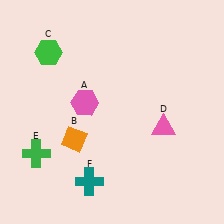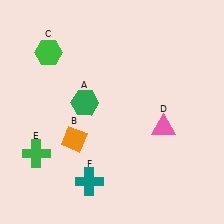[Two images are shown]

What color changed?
The hexagon (A) changed from pink in Image 1 to green in Image 2.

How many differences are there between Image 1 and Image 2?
There is 1 difference between the two images.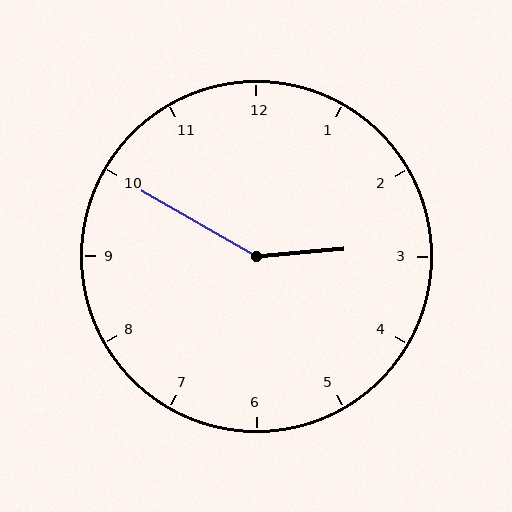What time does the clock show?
2:50.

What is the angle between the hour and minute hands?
Approximately 145 degrees.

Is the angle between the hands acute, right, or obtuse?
It is obtuse.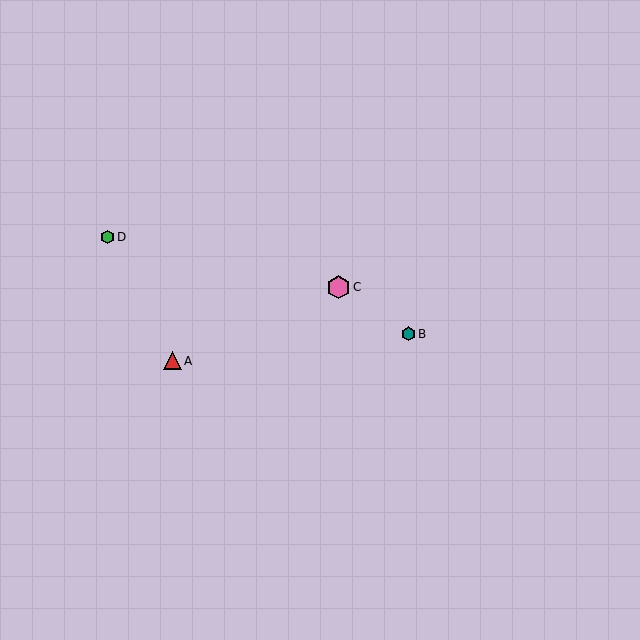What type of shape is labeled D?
Shape D is a green hexagon.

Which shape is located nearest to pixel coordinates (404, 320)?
The teal hexagon (labeled B) at (409, 334) is nearest to that location.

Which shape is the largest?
The pink hexagon (labeled C) is the largest.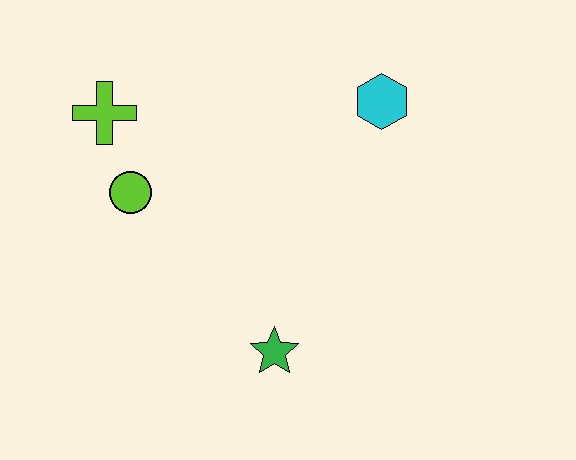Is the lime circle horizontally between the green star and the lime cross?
Yes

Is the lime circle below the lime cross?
Yes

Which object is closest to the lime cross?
The lime circle is closest to the lime cross.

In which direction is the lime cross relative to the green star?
The lime cross is above the green star.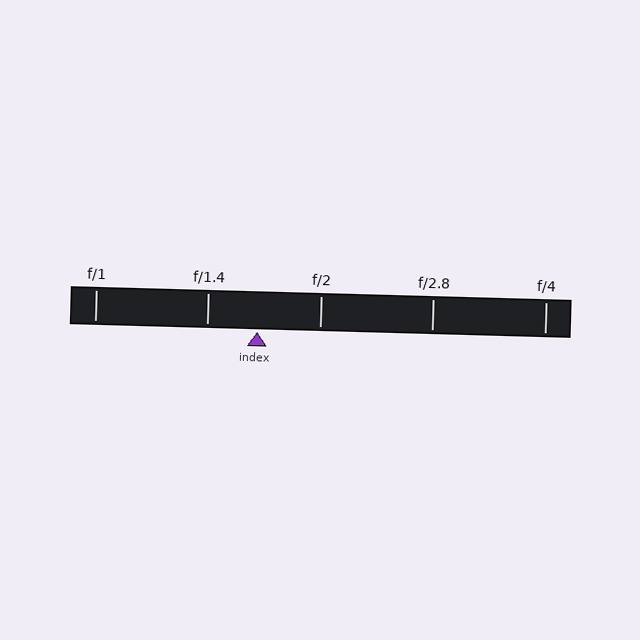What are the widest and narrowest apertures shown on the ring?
The widest aperture shown is f/1 and the narrowest is f/4.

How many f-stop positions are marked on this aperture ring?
There are 5 f-stop positions marked.